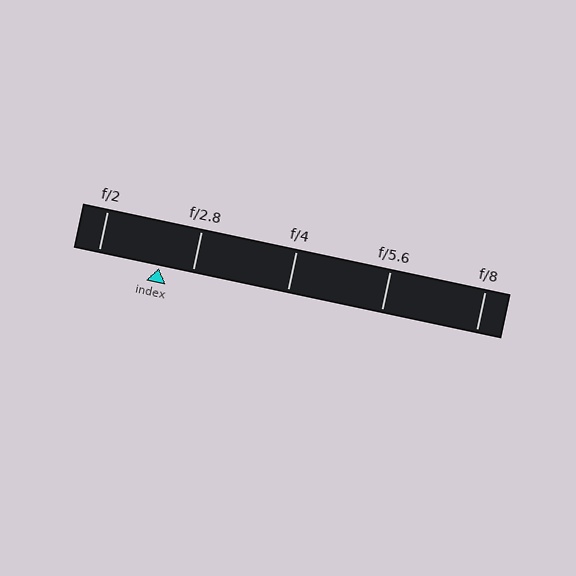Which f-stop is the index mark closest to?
The index mark is closest to f/2.8.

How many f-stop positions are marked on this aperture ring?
There are 5 f-stop positions marked.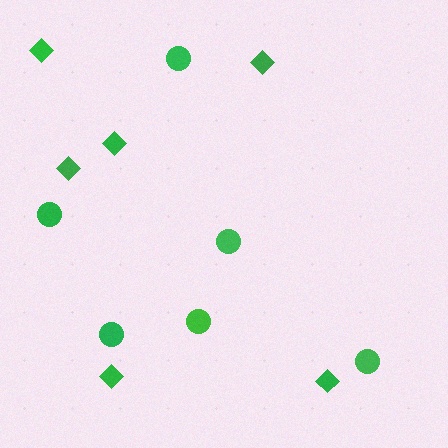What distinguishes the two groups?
There are 2 groups: one group of circles (6) and one group of diamonds (6).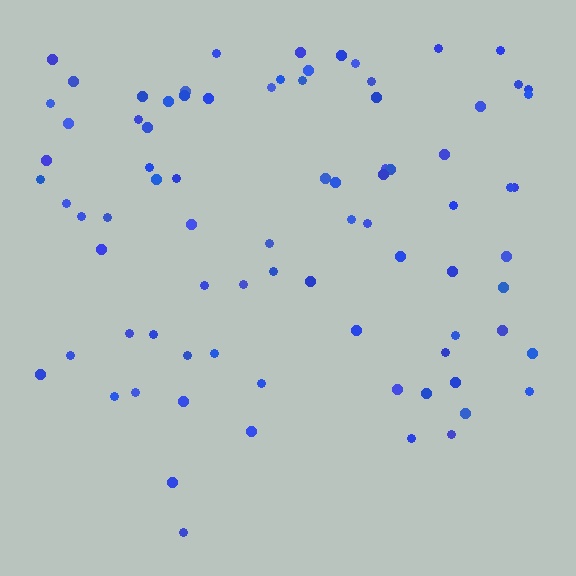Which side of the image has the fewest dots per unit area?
The bottom.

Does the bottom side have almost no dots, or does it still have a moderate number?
Still a moderate number, just noticeably fewer than the top.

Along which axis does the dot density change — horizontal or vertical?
Vertical.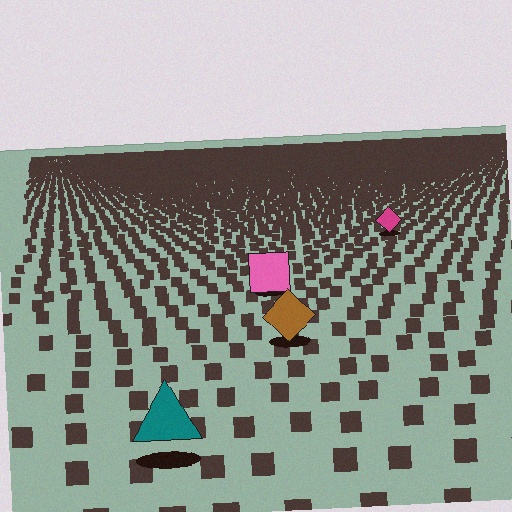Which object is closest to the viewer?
The teal triangle is closest. The texture marks near it are larger and more spread out.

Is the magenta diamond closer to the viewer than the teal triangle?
No. The teal triangle is closer — you can tell from the texture gradient: the ground texture is coarser near it.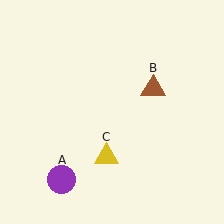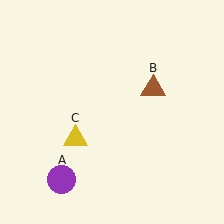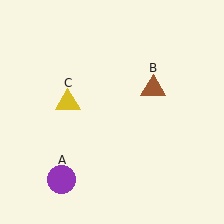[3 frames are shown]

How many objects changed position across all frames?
1 object changed position: yellow triangle (object C).